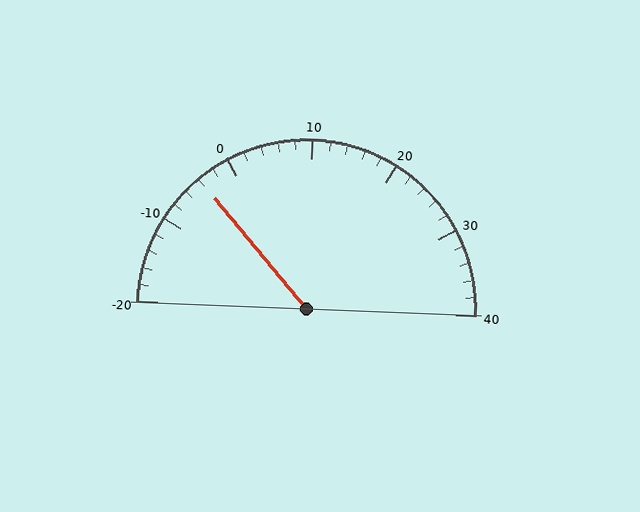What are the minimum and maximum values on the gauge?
The gauge ranges from -20 to 40.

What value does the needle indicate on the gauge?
The needle indicates approximately -4.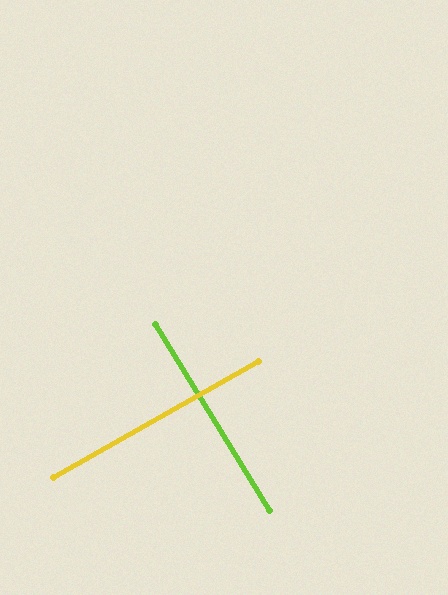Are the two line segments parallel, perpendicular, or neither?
Perpendicular — they meet at approximately 88°.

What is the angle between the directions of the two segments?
Approximately 88 degrees.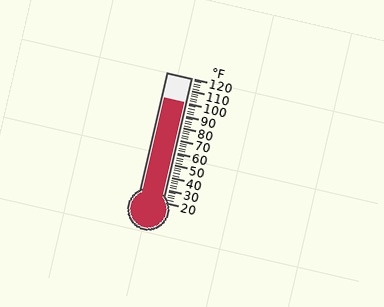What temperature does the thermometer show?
The thermometer shows approximately 100°F.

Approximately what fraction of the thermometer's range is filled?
The thermometer is filled to approximately 80% of its range.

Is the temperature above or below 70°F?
The temperature is above 70°F.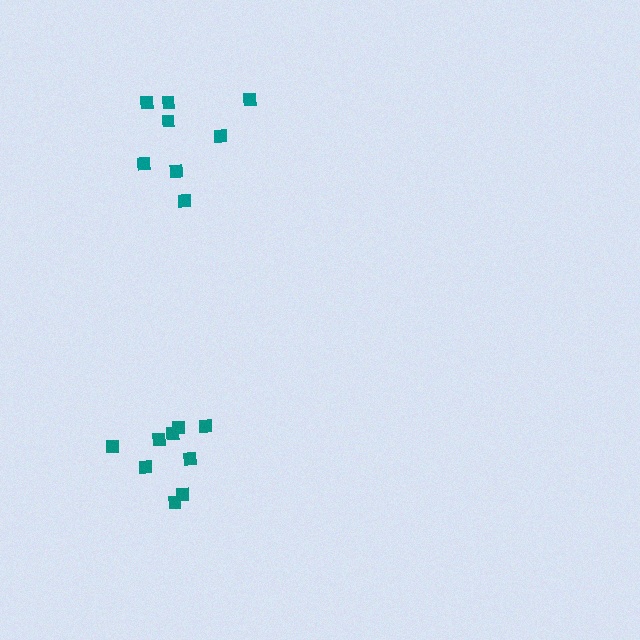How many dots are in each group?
Group 1: 9 dots, Group 2: 8 dots (17 total).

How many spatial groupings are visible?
There are 2 spatial groupings.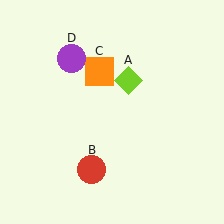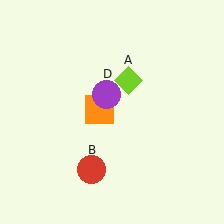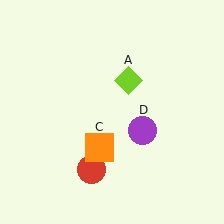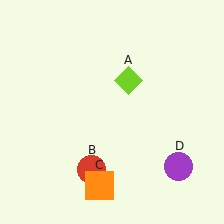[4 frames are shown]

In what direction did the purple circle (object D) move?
The purple circle (object D) moved down and to the right.